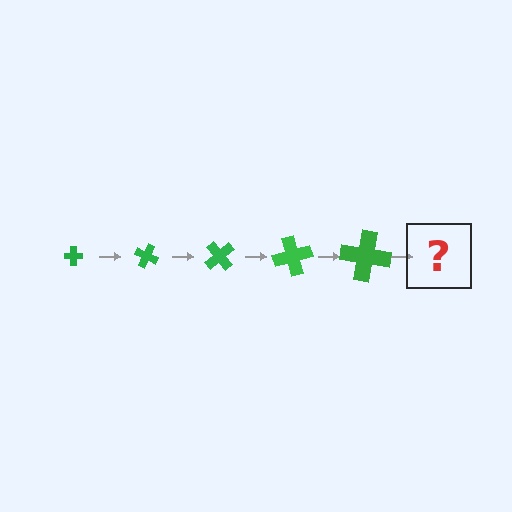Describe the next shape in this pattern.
It should be a cross, larger than the previous one and rotated 125 degrees from the start.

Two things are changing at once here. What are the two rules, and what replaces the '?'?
The two rules are that the cross grows larger each step and it rotates 25 degrees each step. The '?' should be a cross, larger than the previous one and rotated 125 degrees from the start.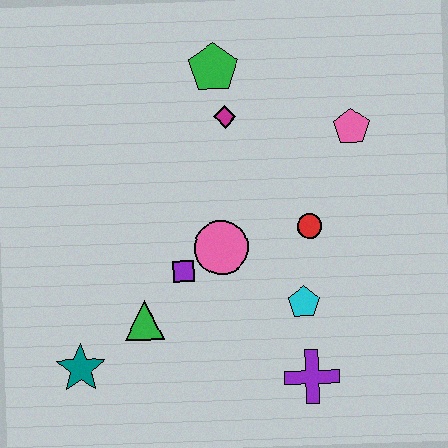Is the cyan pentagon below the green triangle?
No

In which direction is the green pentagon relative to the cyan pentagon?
The green pentagon is above the cyan pentagon.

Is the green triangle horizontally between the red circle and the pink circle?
No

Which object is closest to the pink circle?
The purple square is closest to the pink circle.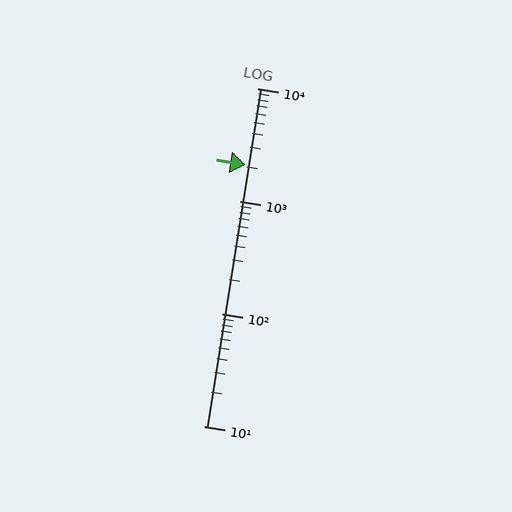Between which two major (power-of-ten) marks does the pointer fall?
The pointer is between 1000 and 10000.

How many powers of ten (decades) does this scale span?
The scale spans 3 decades, from 10 to 10000.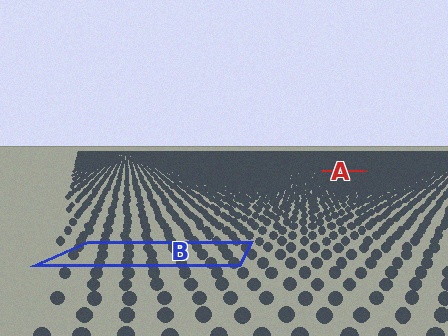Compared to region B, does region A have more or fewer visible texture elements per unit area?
Region A has more texture elements per unit area — they are packed more densely because it is farther away.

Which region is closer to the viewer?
Region B is closer. The texture elements there are larger and more spread out.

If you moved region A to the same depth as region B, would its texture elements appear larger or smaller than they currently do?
They would appear larger. At a closer depth, the same texture elements are projected at a bigger on-screen size.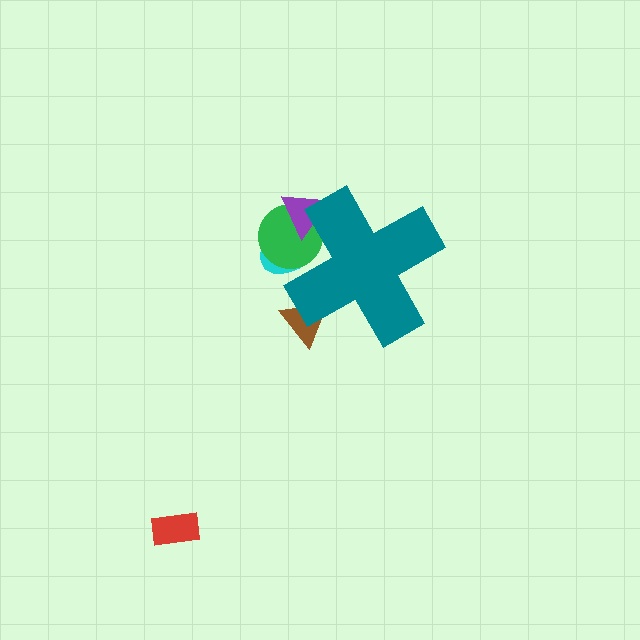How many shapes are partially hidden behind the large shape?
4 shapes are partially hidden.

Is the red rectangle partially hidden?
No, the red rectangle is fully visible.